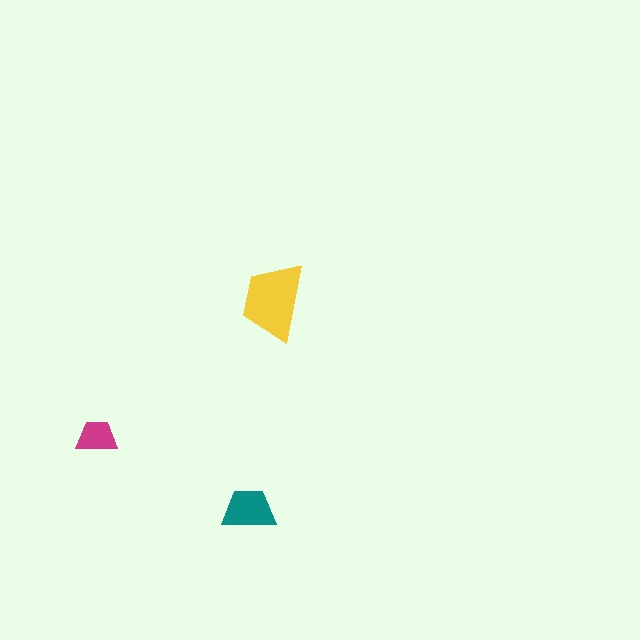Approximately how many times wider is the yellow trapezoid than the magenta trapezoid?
About 2 times wider.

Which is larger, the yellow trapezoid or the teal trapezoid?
The yellow one.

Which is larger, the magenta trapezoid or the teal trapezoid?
The teal one.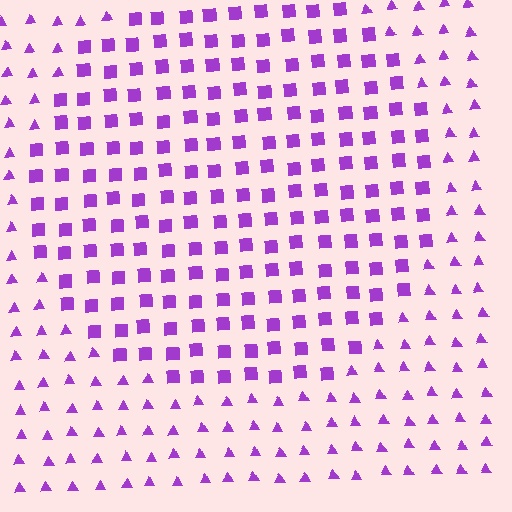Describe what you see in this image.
The image is filled with small purple elements arranged in a uniform grid. A circle-shaped region contains squares, while the surrounding area contains triangles. The boundary is defined purely by the change in element shape.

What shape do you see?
I see a circle.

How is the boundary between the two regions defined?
The boundary is defined by a change in element shape: squares inside vs. triangles outside. All elements share the same color and spacing.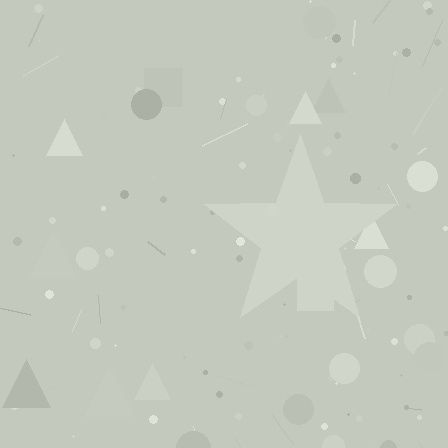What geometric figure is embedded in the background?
A star is embedded in the background.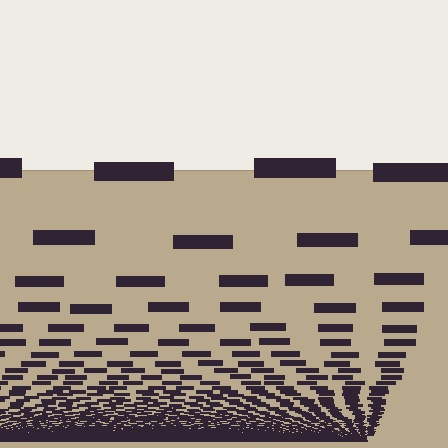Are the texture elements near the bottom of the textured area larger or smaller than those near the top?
Smaller. The gradient is inverted — elements near the bottom are smaller and denser.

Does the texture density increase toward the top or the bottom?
Density increases toward the bottom.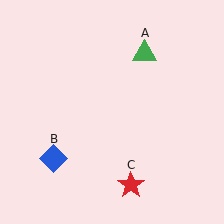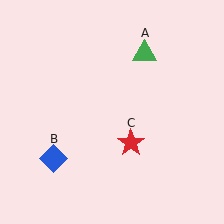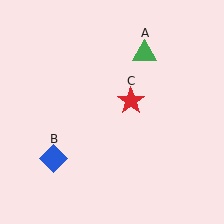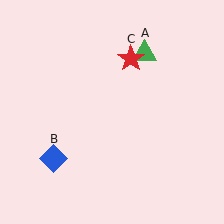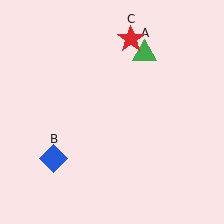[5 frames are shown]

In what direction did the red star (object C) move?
The red star (object C) moved up.